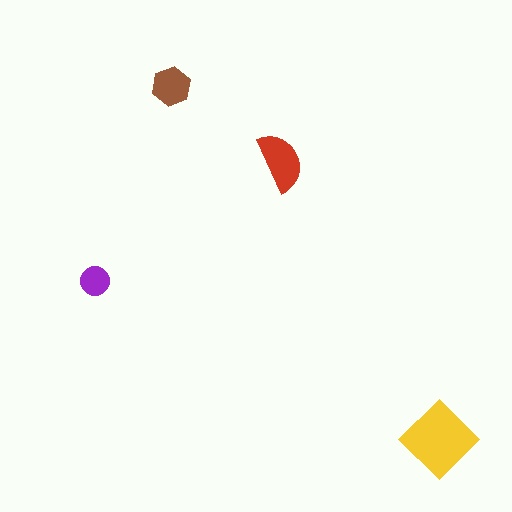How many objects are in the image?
There are 4 objects in the image.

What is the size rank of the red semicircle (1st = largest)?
2nd.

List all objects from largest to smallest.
The yellow diamond, the red semicircle, the brown hexagon, the purple circle.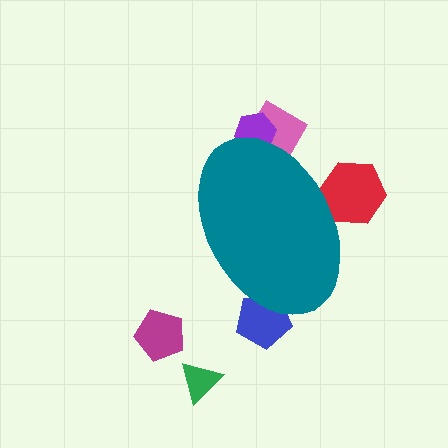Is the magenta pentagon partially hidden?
No, the magenta pentagon is fully visible.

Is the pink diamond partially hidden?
Yes, the pink diamond is partially hidden behind the teal ellipse.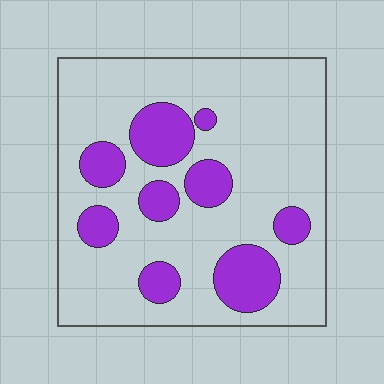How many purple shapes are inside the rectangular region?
9.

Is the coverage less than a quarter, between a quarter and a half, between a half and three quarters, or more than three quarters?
Less than a quarter.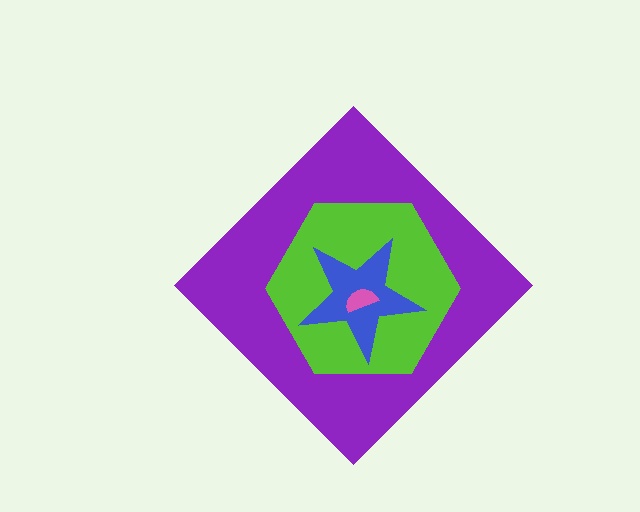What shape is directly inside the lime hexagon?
The blue star.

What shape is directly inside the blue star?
The pink semicircle.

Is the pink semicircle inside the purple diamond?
Yes.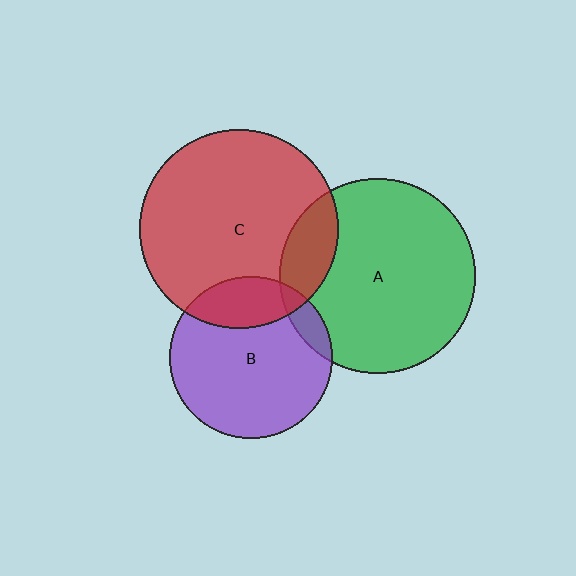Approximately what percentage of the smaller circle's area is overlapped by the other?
Approximately 20%.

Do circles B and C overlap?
Yes.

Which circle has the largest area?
Circle C (red).